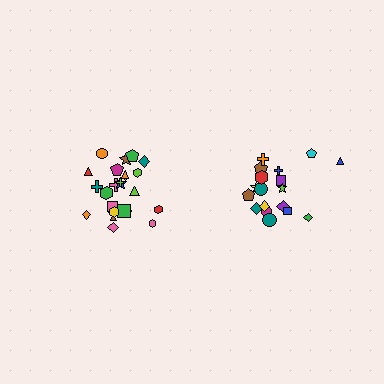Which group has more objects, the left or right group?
The left group.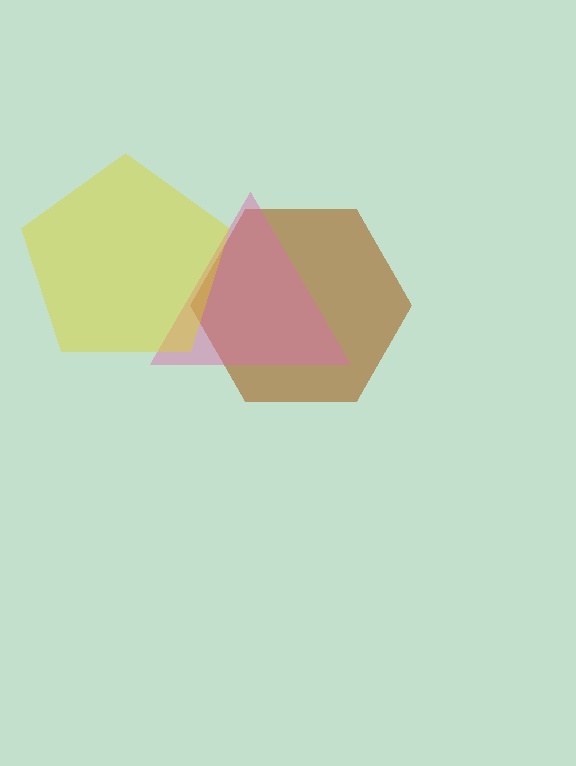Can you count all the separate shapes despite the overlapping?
Yes, there are 3 separate shapes.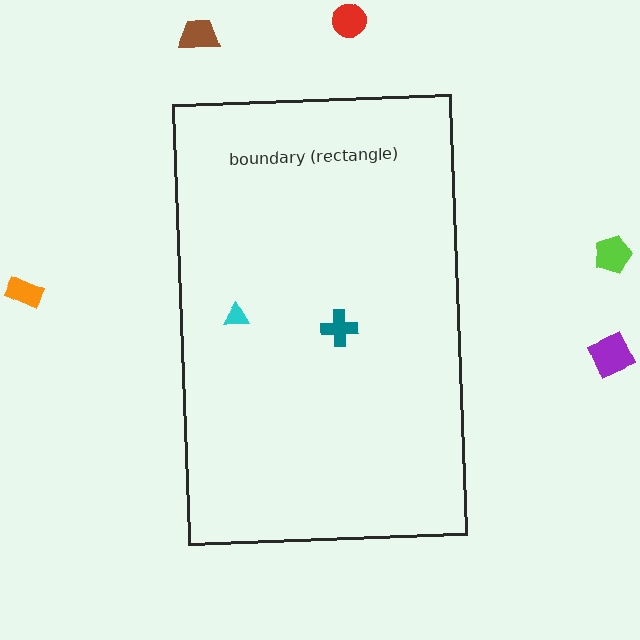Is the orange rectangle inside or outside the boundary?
Outside.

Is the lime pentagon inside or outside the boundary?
Outside.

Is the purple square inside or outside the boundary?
Outside.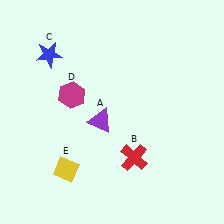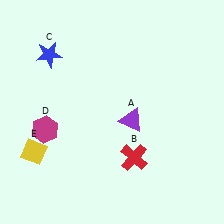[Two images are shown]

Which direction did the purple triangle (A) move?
The purple triangle (A) moved right.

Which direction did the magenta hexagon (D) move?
The magenta hexagon (D) moved down.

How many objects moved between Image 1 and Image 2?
3 objects moved between the two images.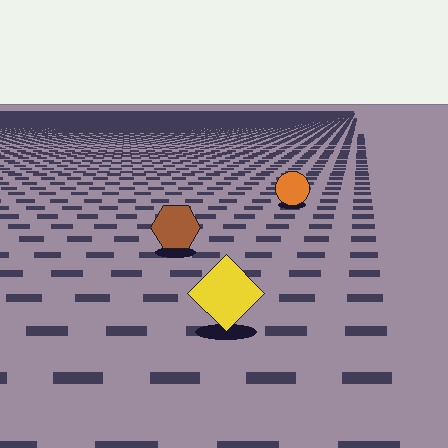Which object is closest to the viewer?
The yellow diamond is closest. The texture marks near it are larger and more spread out.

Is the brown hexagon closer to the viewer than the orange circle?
Yes. The brown hexagon is closer — you can tell from the texture gradient: the ground texture is coarser near it.